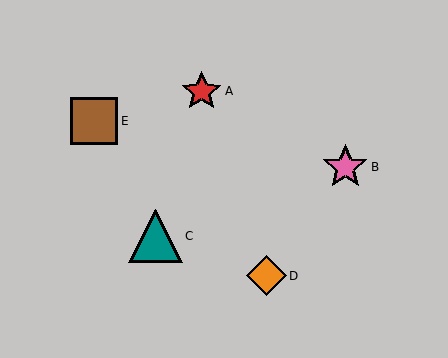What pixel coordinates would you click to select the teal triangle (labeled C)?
Click at (155, 236) to select the teal triangle C.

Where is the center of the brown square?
The center of the brown square is at (94, 121).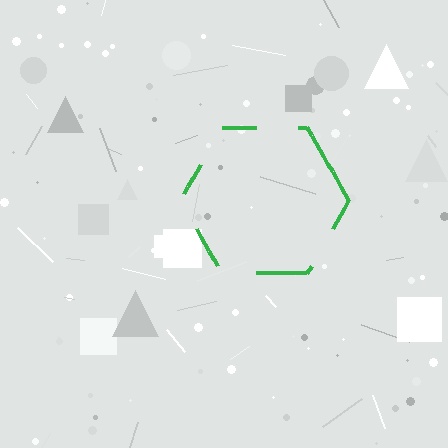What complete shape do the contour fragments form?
The contour fragments form a hexagon.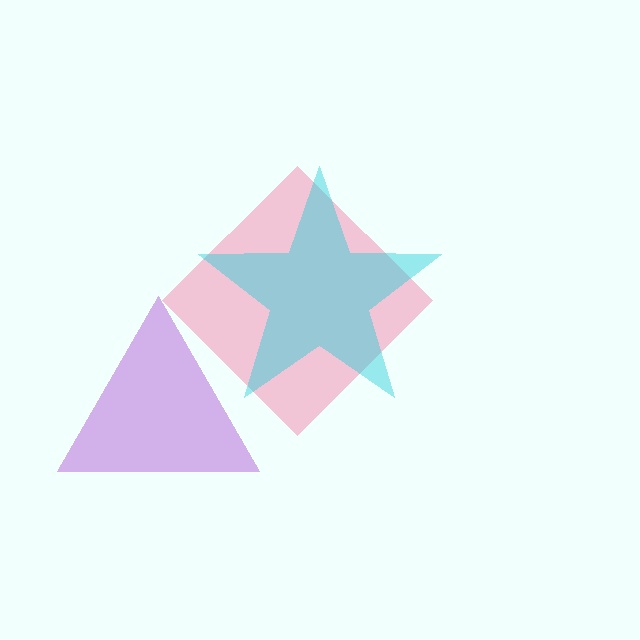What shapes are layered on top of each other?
The layered shapes are: a pink diamond, a cyan star, a purple triangle.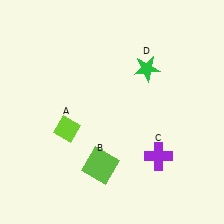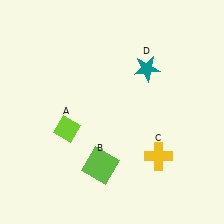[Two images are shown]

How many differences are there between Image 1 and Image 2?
There are 2 differences between the two images.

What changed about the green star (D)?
In Image 1, D is green. In Image 2, it changed to teal.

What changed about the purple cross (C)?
In Image 1, C is purple. In Image 2, it changed to yellow.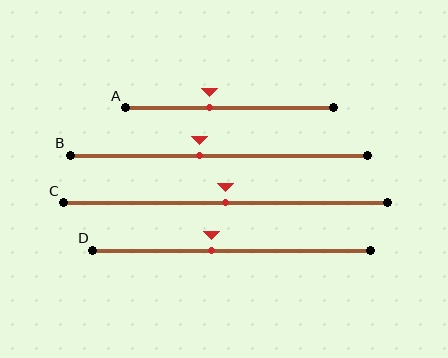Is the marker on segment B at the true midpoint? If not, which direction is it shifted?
No, the marker on segment B is shifted to the left by about 6% of the segment length.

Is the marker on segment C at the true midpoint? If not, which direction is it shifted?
Yes, the marker on segment C is at the true midpoint.